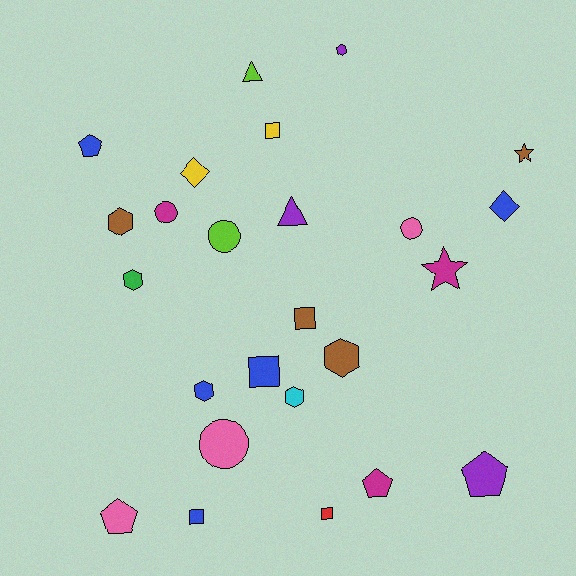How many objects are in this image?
There are 25 objects.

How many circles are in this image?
There are 4 circles.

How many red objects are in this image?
There is 1 red object.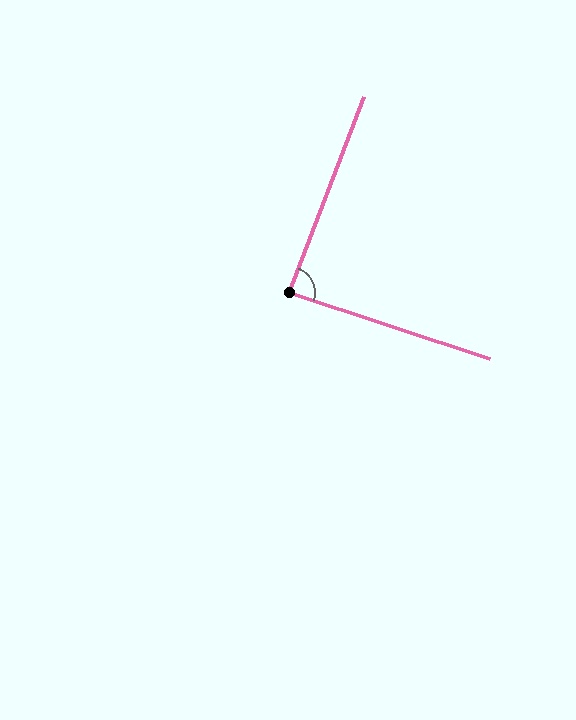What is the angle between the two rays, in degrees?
Approximately 87 degrees.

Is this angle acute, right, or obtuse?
It is approximately a right angle.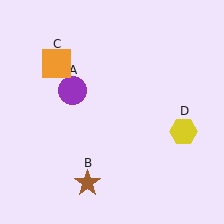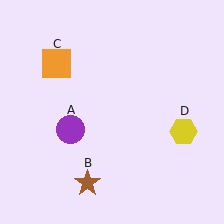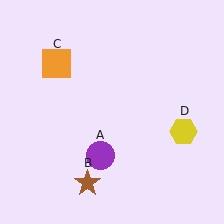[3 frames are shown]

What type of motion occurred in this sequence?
The purple circle (object A) rotated counterclockwise around the center of the scene.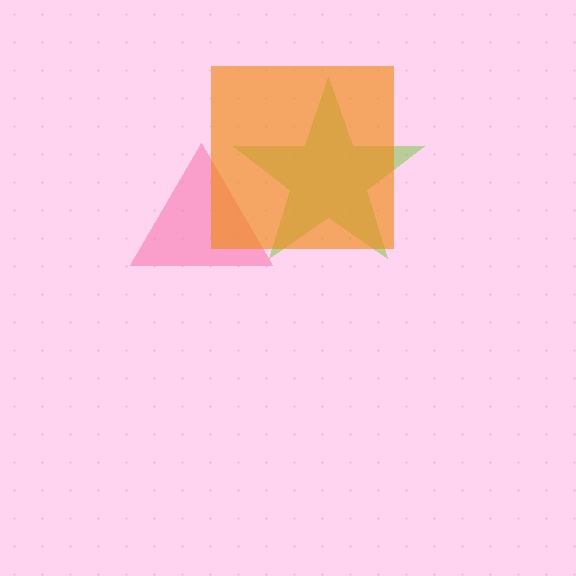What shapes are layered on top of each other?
The layered shapes are: a pink triangle, a lime star, an orange square.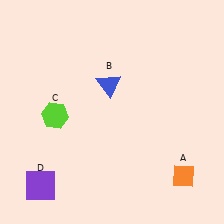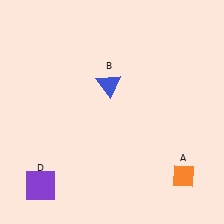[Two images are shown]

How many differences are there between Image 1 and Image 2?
There is 1 difference between the two images.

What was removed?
The lime hexagon (C) was removed in Image 2.